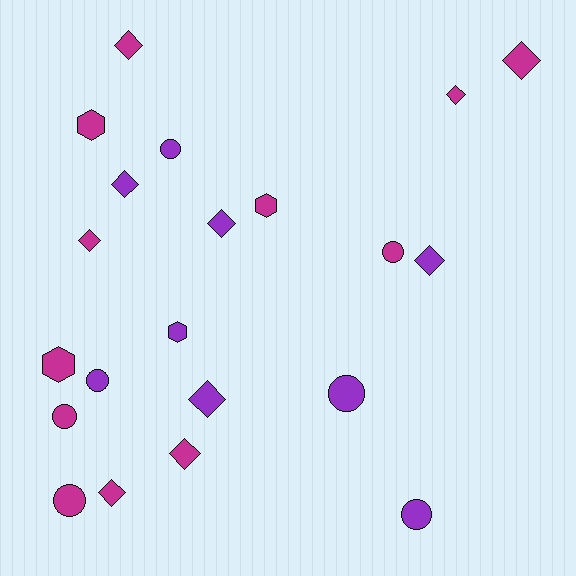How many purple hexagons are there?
There is 1 purple hexagon.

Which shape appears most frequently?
Diamond, with 10 objects.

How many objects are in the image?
There are 21 objects.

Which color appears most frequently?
Magenta, with 12 objects.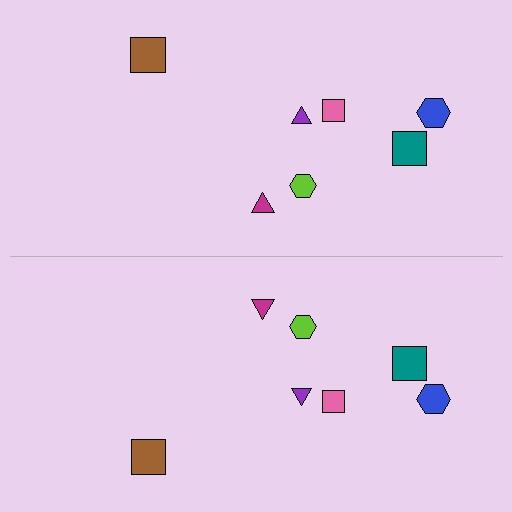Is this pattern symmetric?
Yes, this pattern has bilateral (reflection) symmetry.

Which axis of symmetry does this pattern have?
The pattern has a horizontal axis of symmetry running through the center of the image.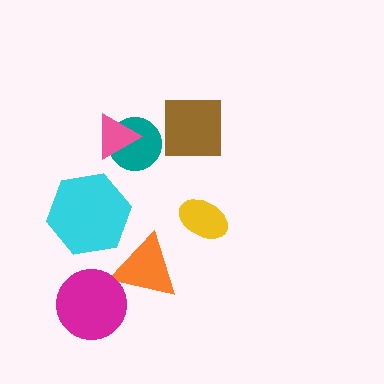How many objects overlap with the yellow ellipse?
0 objects overlap with the yellow ellipse.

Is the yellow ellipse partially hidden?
No, no other shape covers it.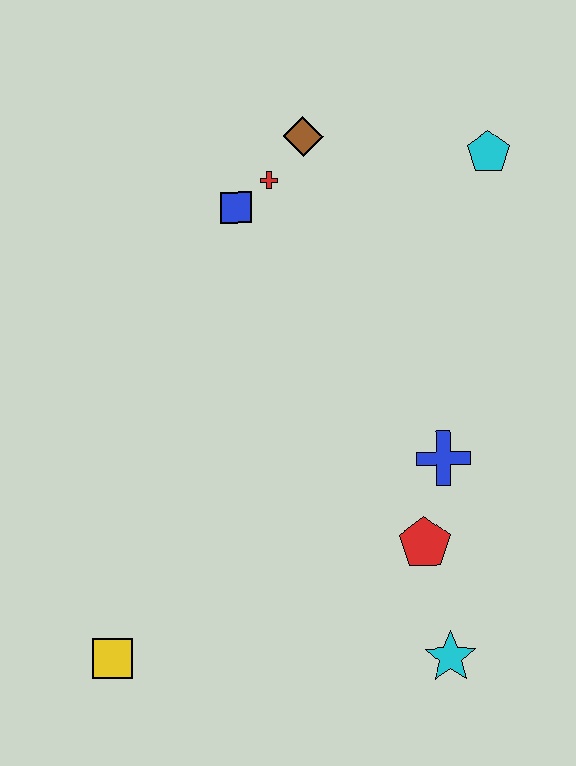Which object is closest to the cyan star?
The red pentagon is closest to the cyan star.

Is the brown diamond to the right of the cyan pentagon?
No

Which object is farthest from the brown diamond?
The yellow square is farthest from the brown diamond.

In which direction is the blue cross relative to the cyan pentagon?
The blue cross is below the cyan pentagon.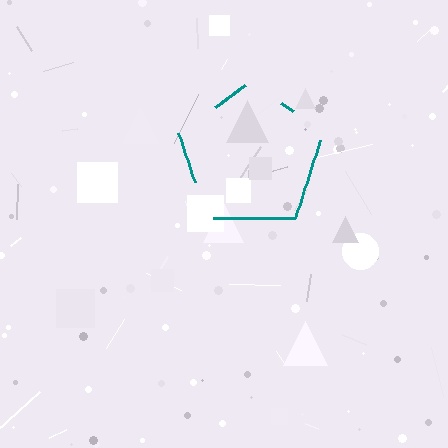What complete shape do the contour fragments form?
The contour fragments form a pentagon.